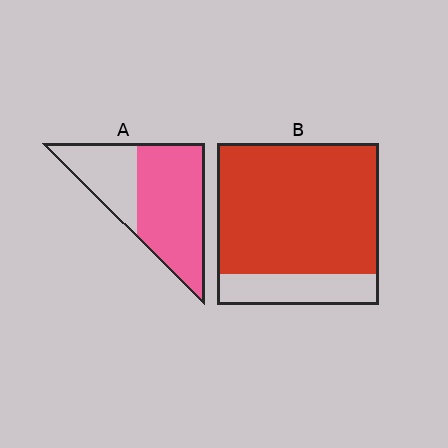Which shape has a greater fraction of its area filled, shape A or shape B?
Shape B.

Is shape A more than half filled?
Yes.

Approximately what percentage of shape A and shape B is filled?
A is approximately 65% and B is approximately 80%.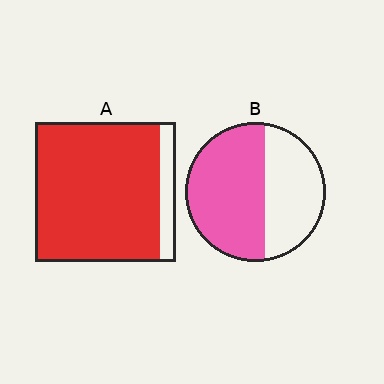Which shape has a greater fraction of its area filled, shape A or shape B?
Shape A.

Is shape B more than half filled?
Yes.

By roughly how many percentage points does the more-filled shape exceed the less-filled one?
By roughly 30 percentage points (A over B).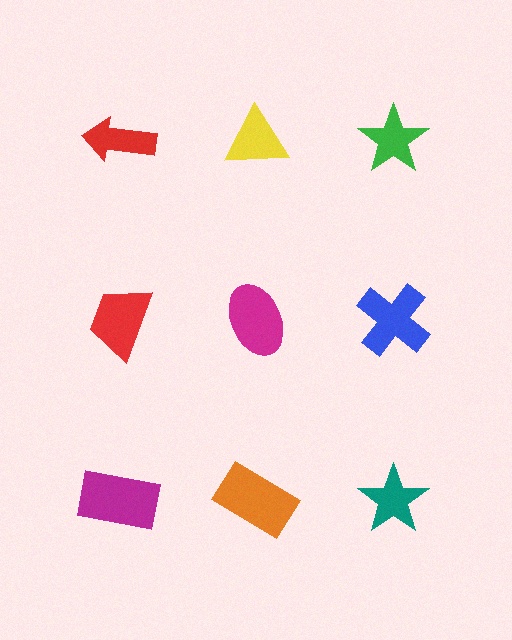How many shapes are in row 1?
3 shapes.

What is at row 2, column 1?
A red trapezoid.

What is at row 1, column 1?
A red arrow.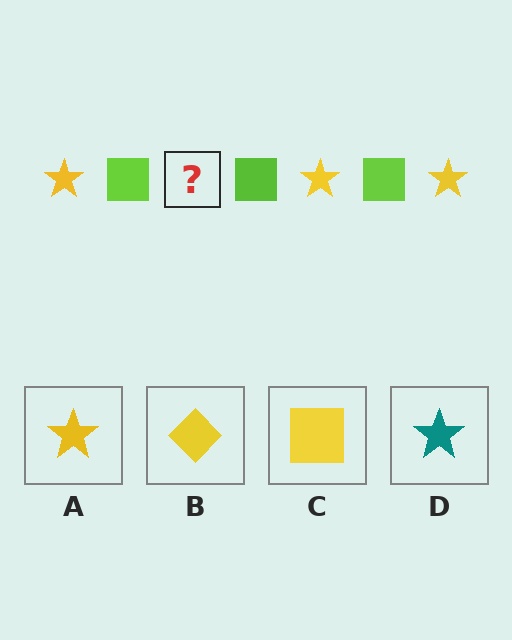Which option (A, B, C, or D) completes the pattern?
A.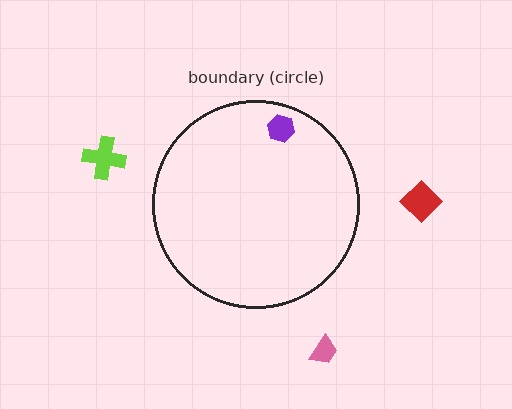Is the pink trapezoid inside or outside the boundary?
Outside.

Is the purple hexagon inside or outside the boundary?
Inside.